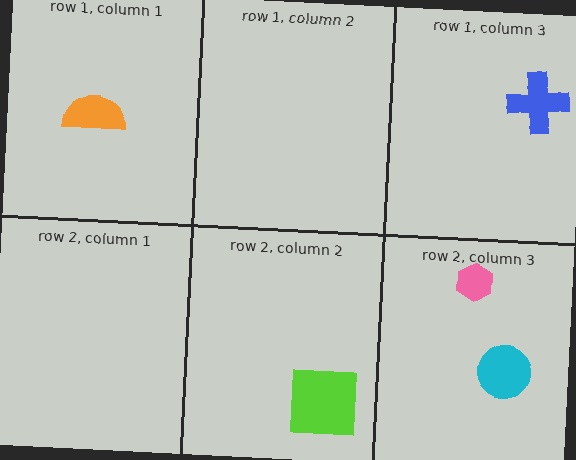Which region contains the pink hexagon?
The row 2, column 3 region.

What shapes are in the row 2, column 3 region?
The cyan circle, the pink hexagon.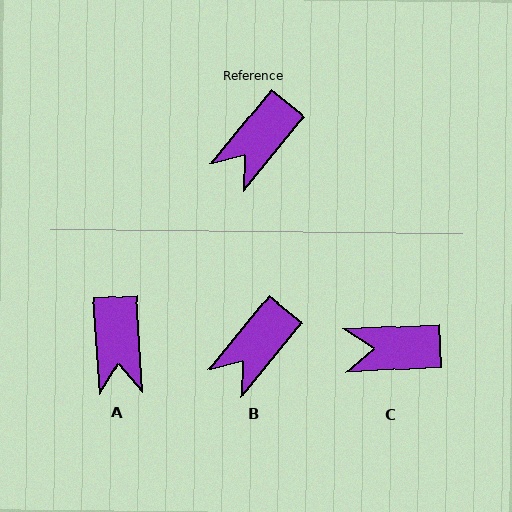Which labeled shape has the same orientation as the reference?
B.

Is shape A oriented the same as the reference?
No, it is off by about 43 degrees.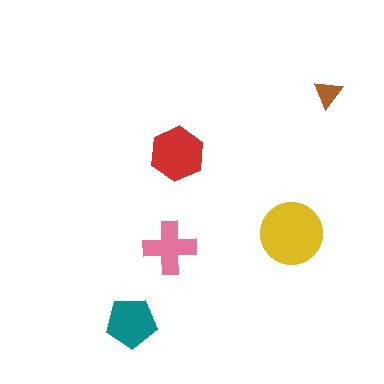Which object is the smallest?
The brown triangle.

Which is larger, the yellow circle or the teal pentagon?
The yellow circle.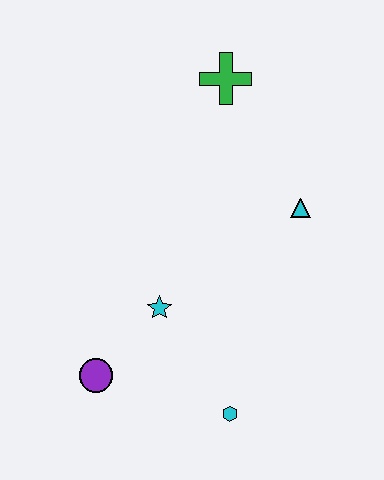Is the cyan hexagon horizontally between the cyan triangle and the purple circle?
Yes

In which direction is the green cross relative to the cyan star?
The green cross is above the cyan star.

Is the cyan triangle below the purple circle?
No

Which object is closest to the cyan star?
The purple circle is closest to the cyan star.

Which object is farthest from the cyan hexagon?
The green cross is farthest from the cyan hexagon.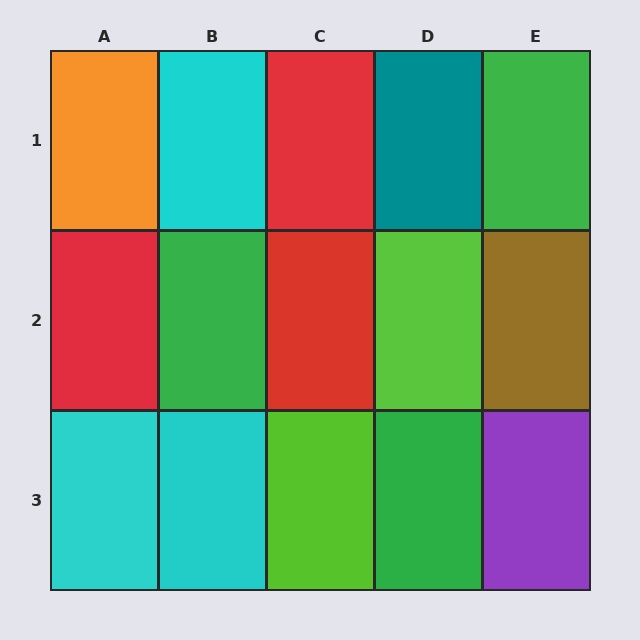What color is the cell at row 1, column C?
Red.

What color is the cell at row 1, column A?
Orange.